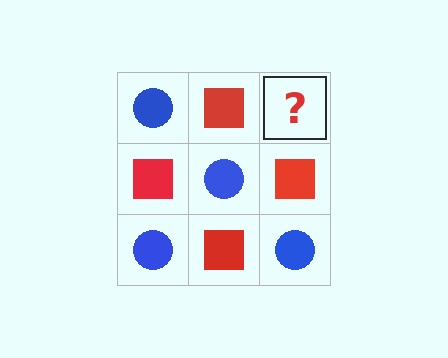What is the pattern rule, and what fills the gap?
The rule is that it alternates blue circle and red square in a checkerboard pattern. The gap should be filled with a blue circle.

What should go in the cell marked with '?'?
The missing cell should contain a blue circle.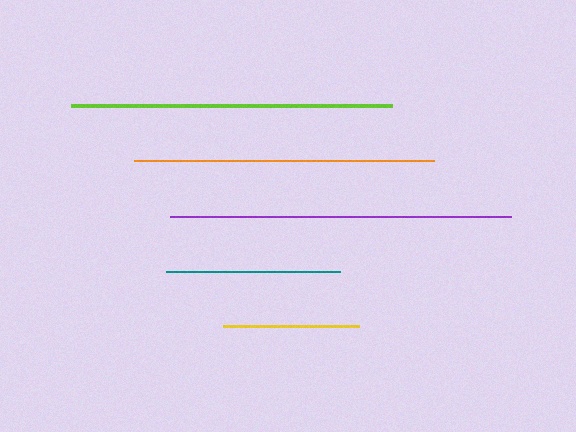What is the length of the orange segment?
The orange segment is approximately 300 pixels long.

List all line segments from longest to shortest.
From longest to shortest: purple, lime, orange, teal, yellow.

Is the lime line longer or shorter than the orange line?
The lime line is longer than the orange line.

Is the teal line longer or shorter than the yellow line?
The teal line is longer than the yellow line.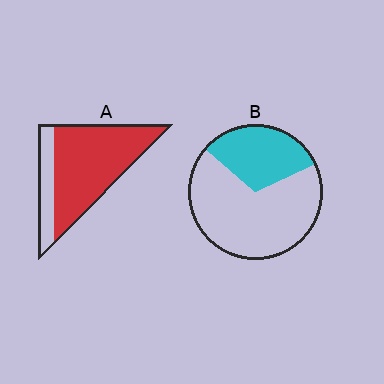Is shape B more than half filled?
No.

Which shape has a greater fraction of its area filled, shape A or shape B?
Shape A.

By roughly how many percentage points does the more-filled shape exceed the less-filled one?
By roughly 45 percentage points (A over B).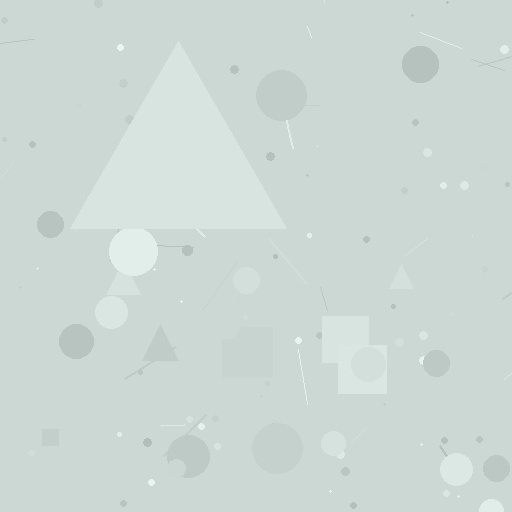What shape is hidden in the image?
A triangle is hidden in the image.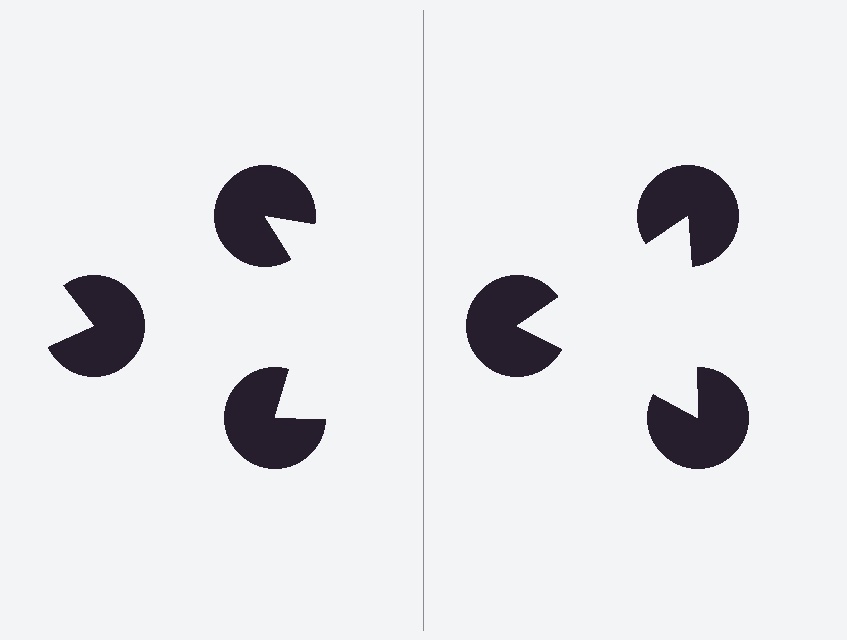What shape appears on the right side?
An illusory triangle.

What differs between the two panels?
The pac-man discs are positioned identically on both sides; only the wedge orientations differ. On the right they align to a triangle; on the left they are misaligned.